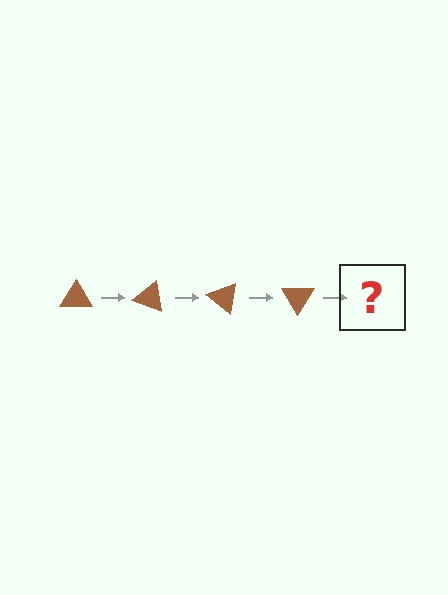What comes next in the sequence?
The next element should be a brown triangle rotated 80 degrees.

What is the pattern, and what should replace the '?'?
The pattern is that the triangle rotates 20 degrees each step. The '?' should be a brown triangle rotated 80 degrees.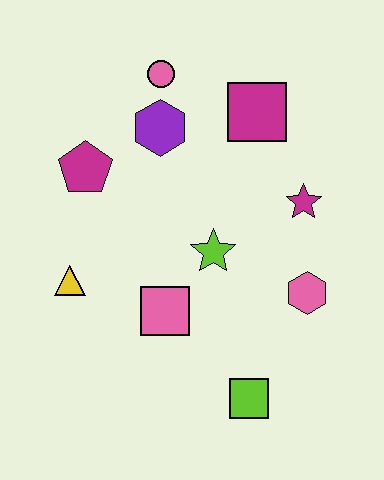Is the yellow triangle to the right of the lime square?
No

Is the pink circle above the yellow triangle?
Yes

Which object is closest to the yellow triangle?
The pink square is closest to the yellow triangle.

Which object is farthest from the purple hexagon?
The lime square is farthest from the purple hexagon.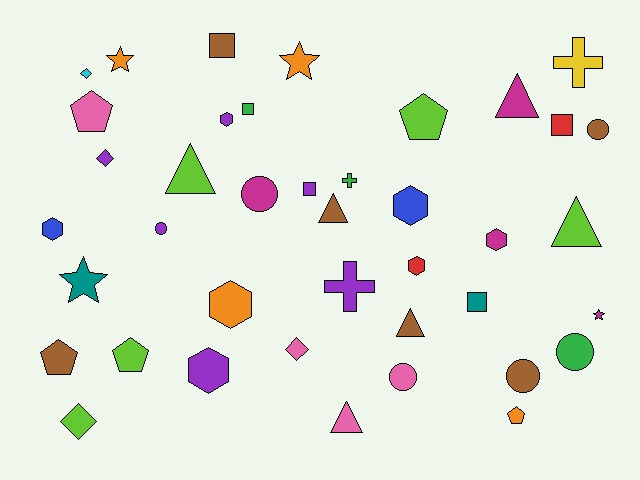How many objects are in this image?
There are 40 objects.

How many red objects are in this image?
There are 2 red objects.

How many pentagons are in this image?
There are 5 pentagons.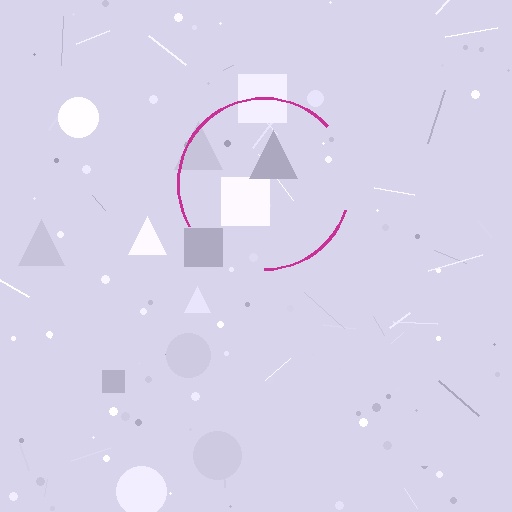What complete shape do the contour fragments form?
The contour fragments form a circle.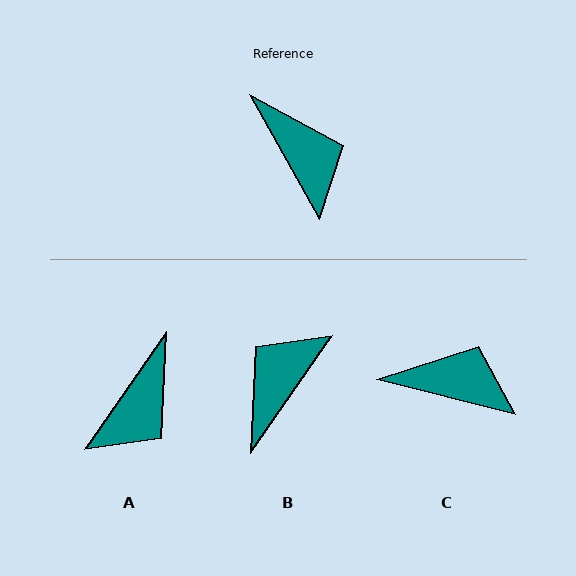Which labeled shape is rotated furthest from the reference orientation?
B, about 116 degrees away.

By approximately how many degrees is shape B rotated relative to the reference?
Approximately 116 degrees counter-clockwise.